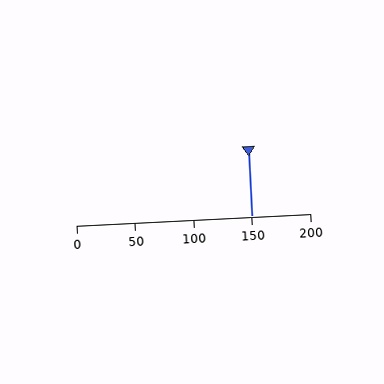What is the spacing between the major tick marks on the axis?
The major ticks are spaced 50 apart.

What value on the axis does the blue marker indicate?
The marker indicates approximately 150.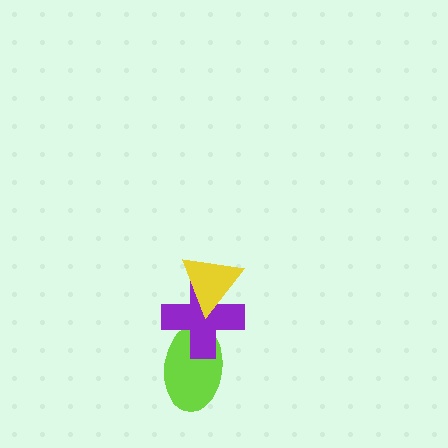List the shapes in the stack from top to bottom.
From top to bottom: the yellow triangle, the purple cross, the lime ellipse.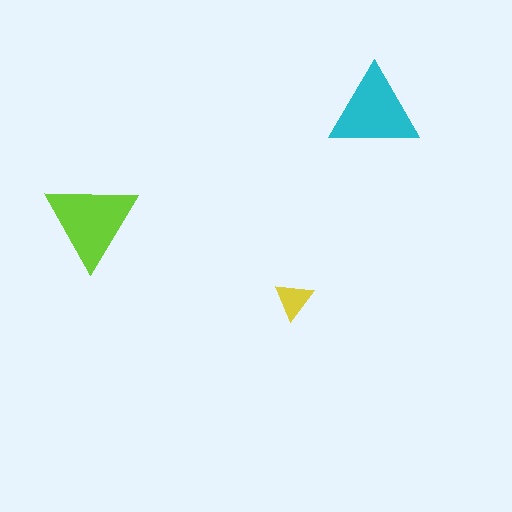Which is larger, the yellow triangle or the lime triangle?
The lime one.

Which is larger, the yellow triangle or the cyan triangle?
The cyan one.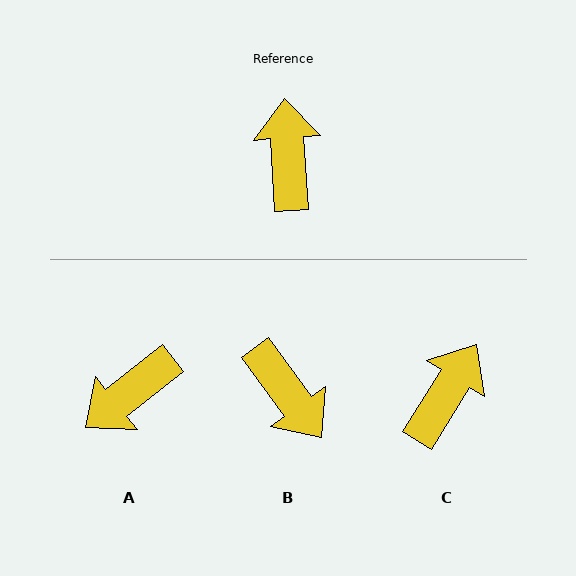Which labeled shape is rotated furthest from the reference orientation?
B, about 147 degrees away.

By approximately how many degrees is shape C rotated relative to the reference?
Approximately 35 degrees clockwise.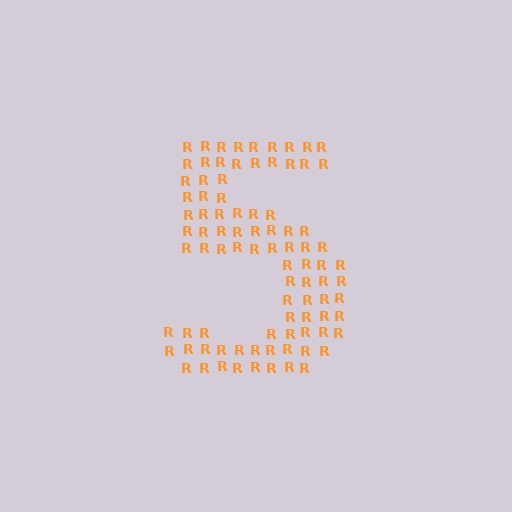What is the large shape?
The large shape is the digit 5.